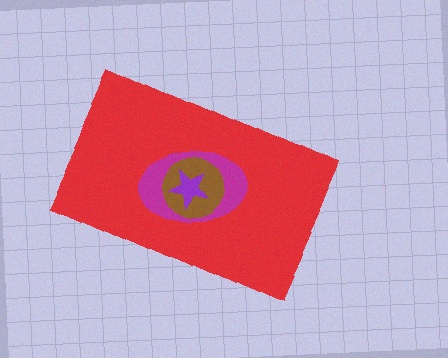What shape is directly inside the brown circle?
The purple star.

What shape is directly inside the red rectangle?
The magenta ellipse.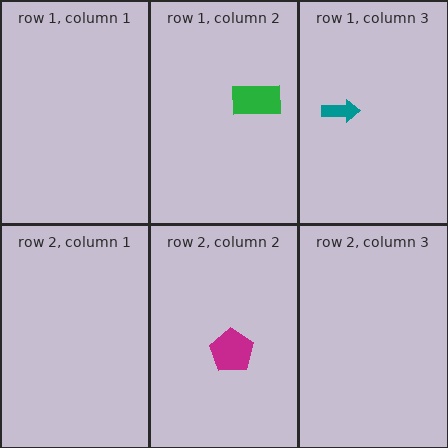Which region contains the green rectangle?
The row 1, column 2 region.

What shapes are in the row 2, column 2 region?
The magenta pentagon.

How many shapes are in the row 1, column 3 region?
1.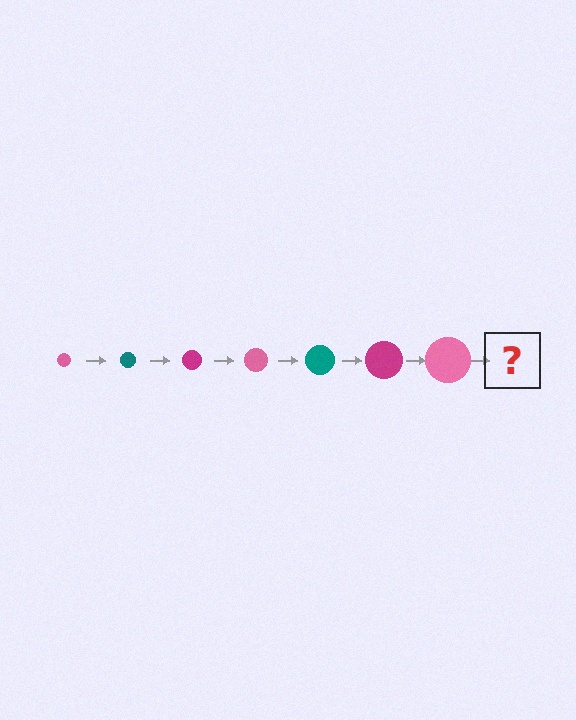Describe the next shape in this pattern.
It should be a teal circle, larger than the previous one.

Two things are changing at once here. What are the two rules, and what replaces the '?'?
The two rules are that the circle grows larger each step and the color cycles through pink, teal, and magenta. The '?' should be a teal circle, larger than the previous one.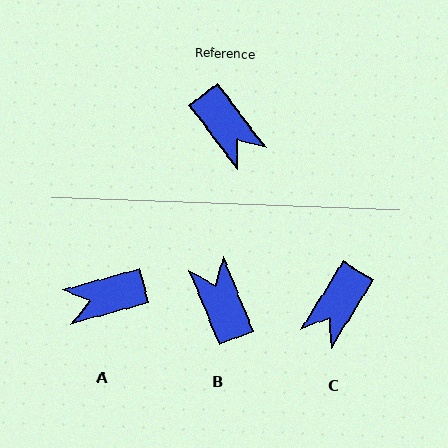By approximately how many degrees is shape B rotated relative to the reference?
Approximately 165 degrees counter-clockwise.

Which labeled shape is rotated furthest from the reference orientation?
B, about 165 degrees away.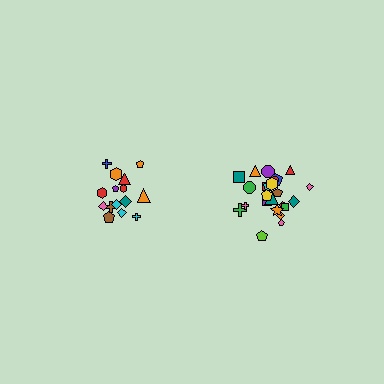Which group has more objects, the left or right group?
The right group.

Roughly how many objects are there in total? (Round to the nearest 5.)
Roughly 40 objects in total.